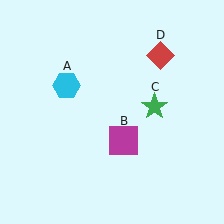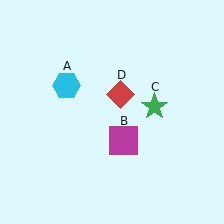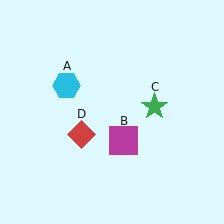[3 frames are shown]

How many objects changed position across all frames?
1 object changed position: red diamond (object D).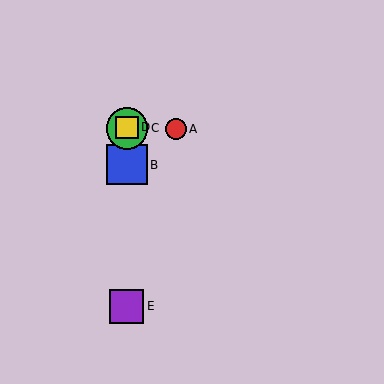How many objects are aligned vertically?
4 objects (B, C, D, E) are aligned vertically.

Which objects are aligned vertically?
Objects B, C, D, E are aligned vertically.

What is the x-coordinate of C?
Object C is at x≈127.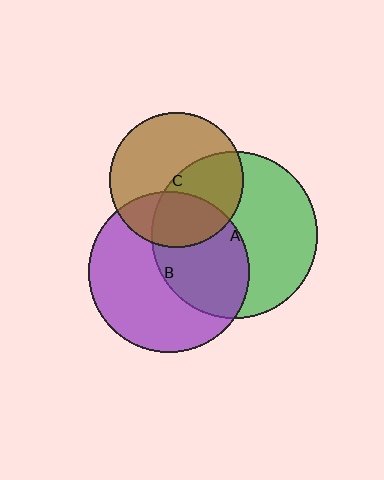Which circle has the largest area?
Circle A (green).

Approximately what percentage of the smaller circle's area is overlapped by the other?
Approximately 30%.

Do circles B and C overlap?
Yes.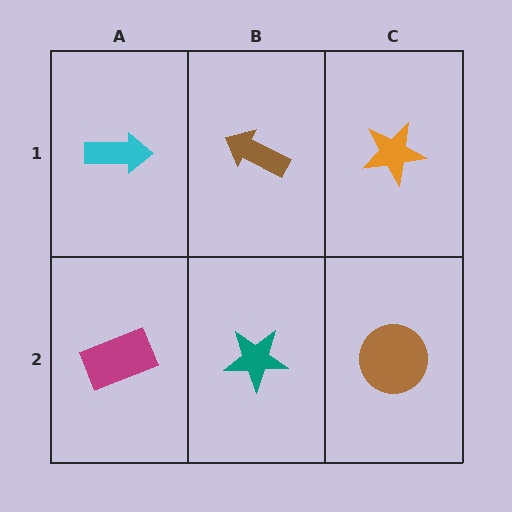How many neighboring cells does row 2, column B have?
3.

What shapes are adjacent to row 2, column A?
A cyan arrow (row 1, column A), a teal star (row 2, column B).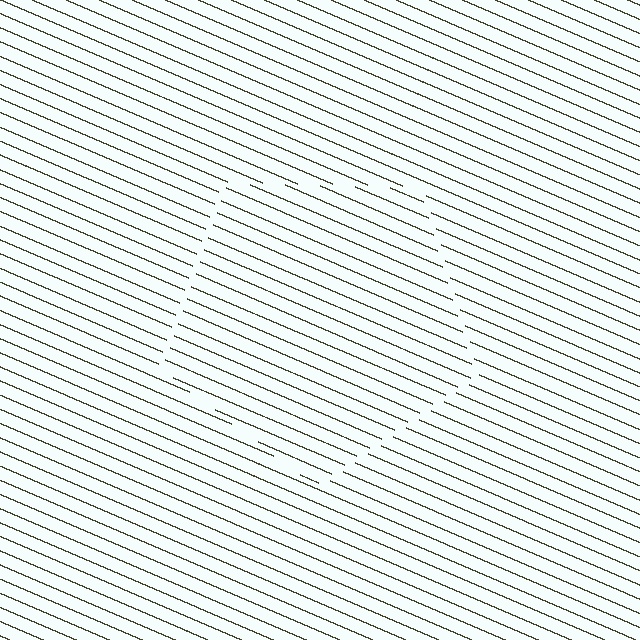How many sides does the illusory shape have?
5 sides — the line-ends trace a pentagon.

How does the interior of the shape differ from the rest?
The interior of the shape contains the same grating, shifted by half a period — the contour is defined by the phase discontinuity where line-ends from the inner and outer gratings abut.